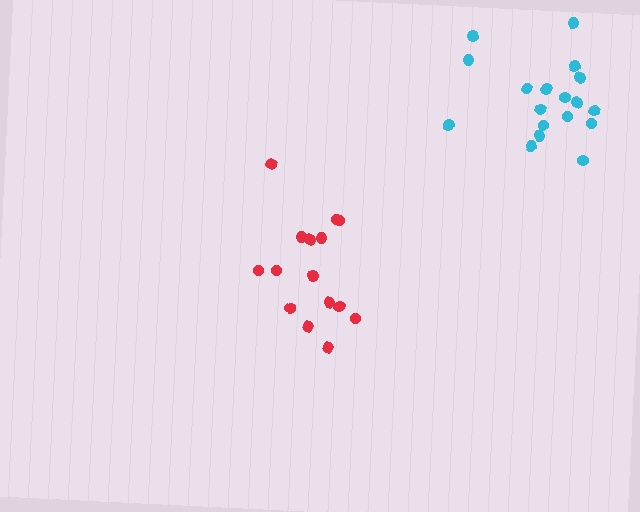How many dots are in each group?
Group 1: 15 dots, Group 2: 18 dots (33 total).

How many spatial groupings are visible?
There are 2 spatial groupings.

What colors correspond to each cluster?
The clusters are colored: red, cyan.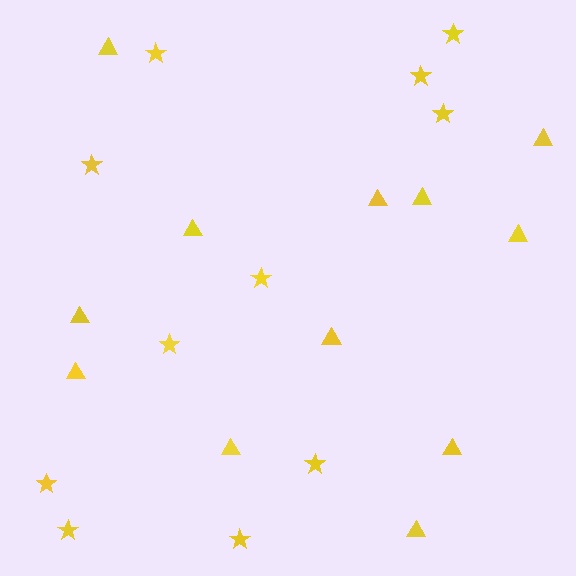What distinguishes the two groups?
There are 2 groups: one group of triangles (12) and one group of stars (11).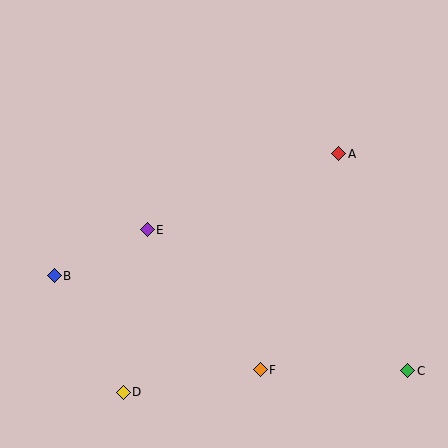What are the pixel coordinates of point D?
Point D is at (123, 392).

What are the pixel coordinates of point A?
Point A is at (339, 154).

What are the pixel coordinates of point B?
Point B is at (54, 276).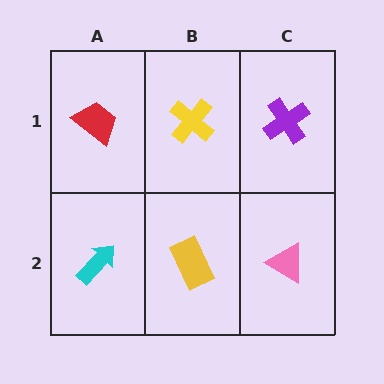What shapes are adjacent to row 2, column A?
A red trapezoid (row 1, column A), a yellow rectangle (row 2, column B).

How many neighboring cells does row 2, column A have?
2.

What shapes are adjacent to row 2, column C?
A purple cross (row 1, column C), a yellow rectangle (row 2, column B).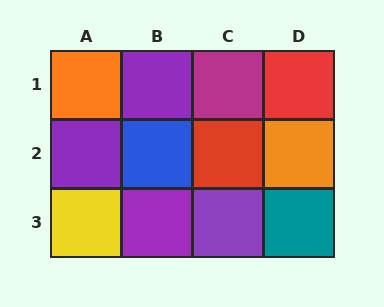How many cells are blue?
1 cell is blue.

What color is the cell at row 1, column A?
Orange.